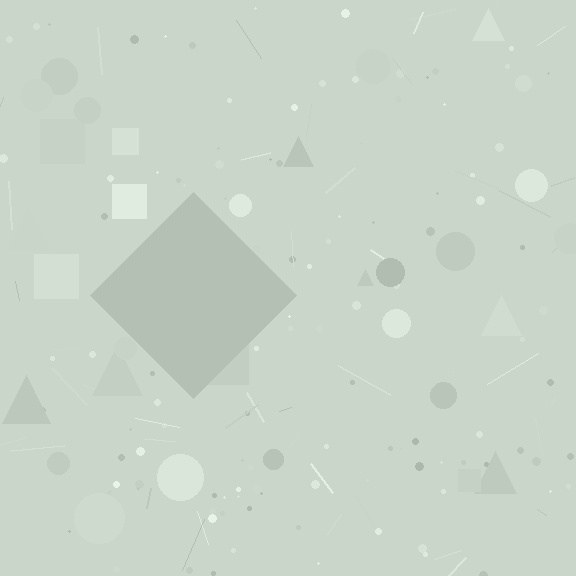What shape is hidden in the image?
A diamond is hidden in the image.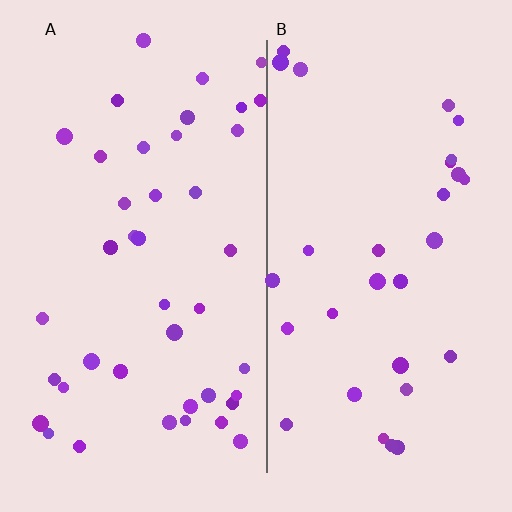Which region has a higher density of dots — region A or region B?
A (the left).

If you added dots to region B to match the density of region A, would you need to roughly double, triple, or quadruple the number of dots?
Approximately double.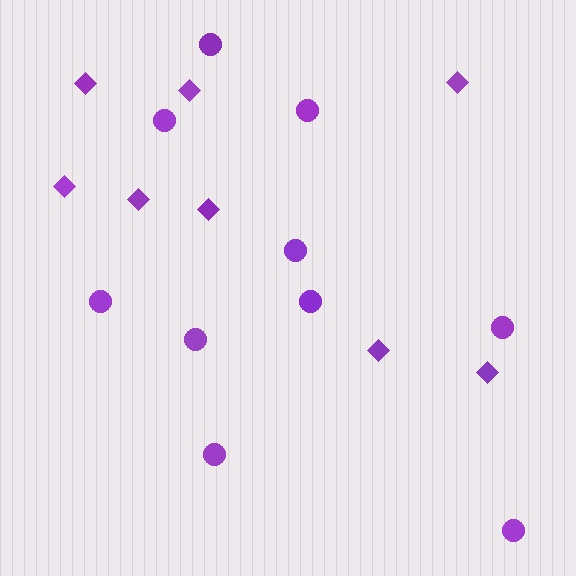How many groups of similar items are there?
There are 2 groups: one group of circles (10) and one group of diamonds (8).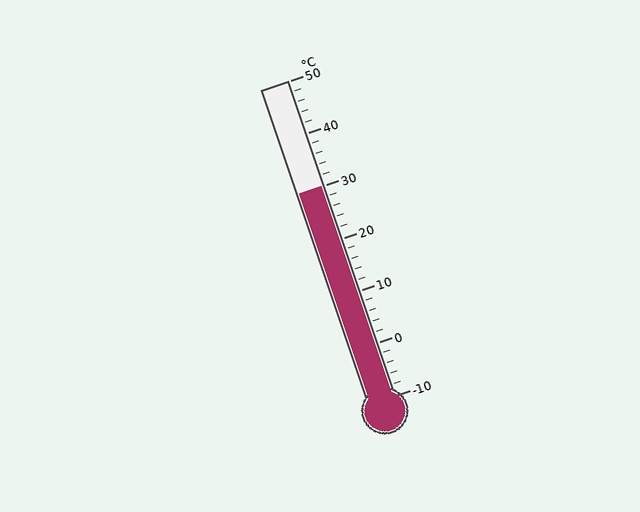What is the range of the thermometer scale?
The thermometer scale ranges from -10°C to 50°C.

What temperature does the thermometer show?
The thermometer shows approximately 30°C.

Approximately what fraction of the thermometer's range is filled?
The thermometer is filled to approximately 65% of its range.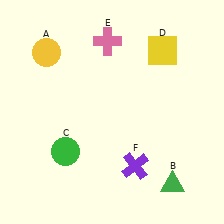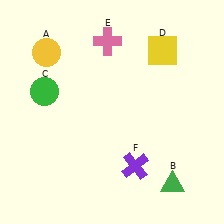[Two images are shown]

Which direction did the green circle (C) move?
The green circle (C) moved up.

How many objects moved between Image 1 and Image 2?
1 object moved between the two images.